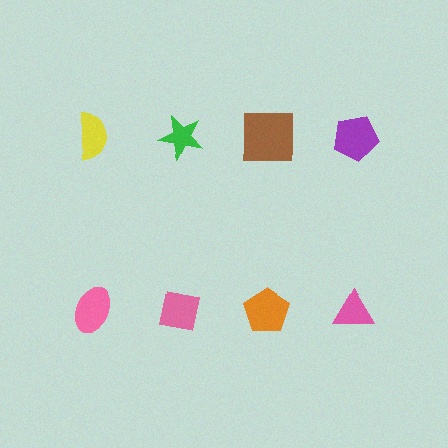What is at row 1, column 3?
A brown square.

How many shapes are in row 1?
4 shapes.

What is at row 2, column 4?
A pink triangle.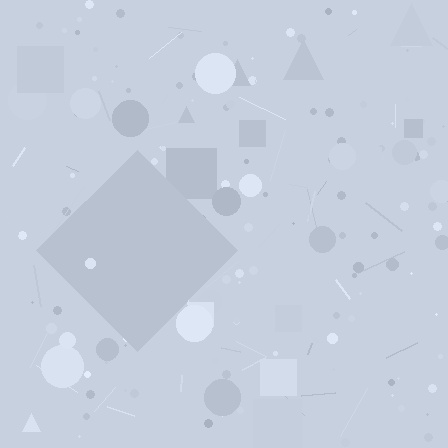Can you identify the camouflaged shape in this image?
The camouflaged shape is a diamond.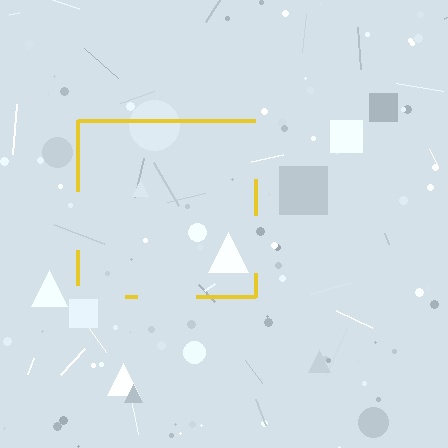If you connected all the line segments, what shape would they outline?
They would outline a square.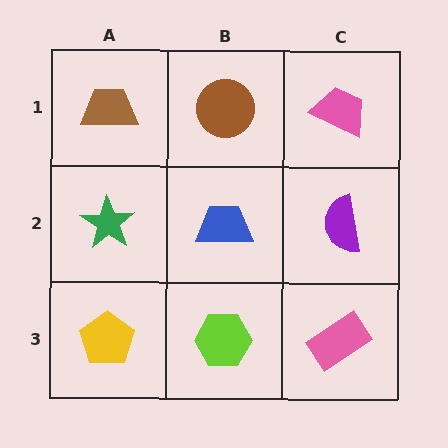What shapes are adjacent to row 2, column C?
A pink trapezoid (row 1, column C), a pink rectangle (row 3, column C), a blue trapezoid (row 2, column B).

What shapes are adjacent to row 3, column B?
A blue trapezoid (row 2, column B), a yellow pentagon (row 3, column A), a pink rectangle (row 3, column C).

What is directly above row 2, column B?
A brown circle.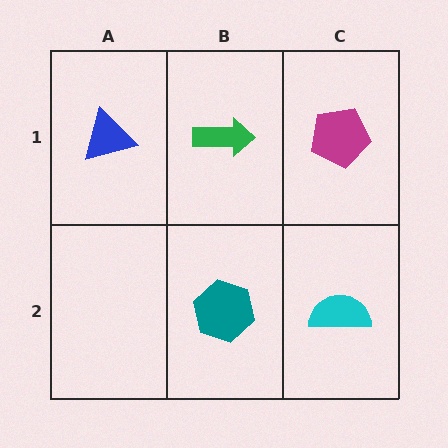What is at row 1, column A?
A blue triangle.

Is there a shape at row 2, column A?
No, that cell is empty.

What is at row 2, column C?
A cyan semicircle.